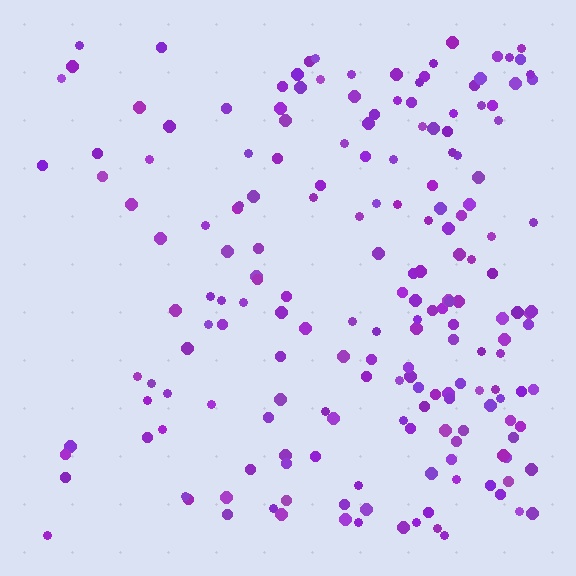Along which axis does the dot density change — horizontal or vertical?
Horizontal.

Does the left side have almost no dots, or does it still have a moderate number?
Still a moderate number, just noticeably fewer than the right.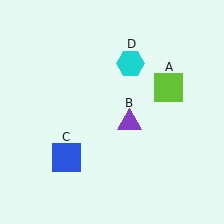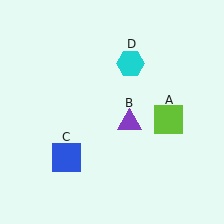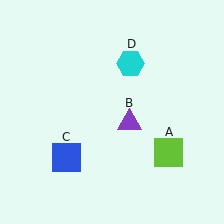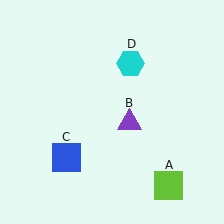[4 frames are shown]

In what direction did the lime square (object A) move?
The lime square (object A) moved down.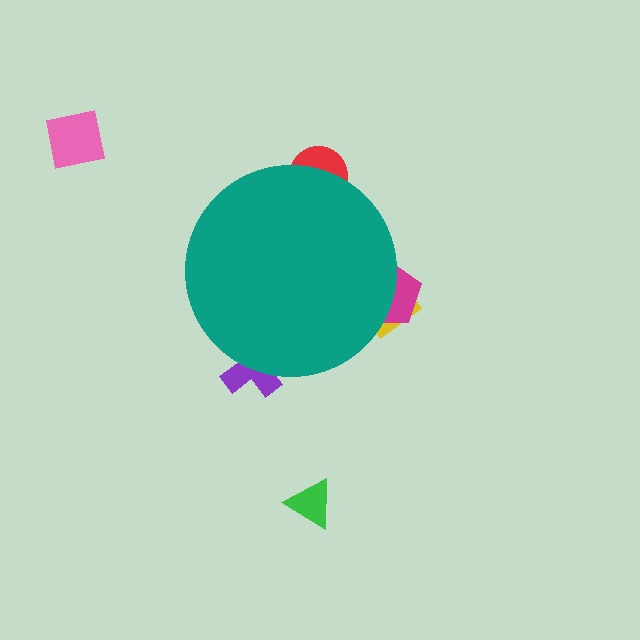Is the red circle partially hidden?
Yes, the red circle is partially hidden behind the teal circle.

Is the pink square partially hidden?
No, the pink square is fully visible.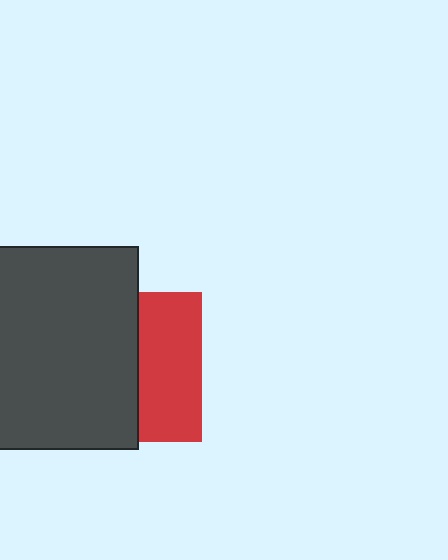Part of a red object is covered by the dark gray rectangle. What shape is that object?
It is a square.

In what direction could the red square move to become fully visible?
The red square could move right. That would shift it out from behind the dark gray rectangle entirely.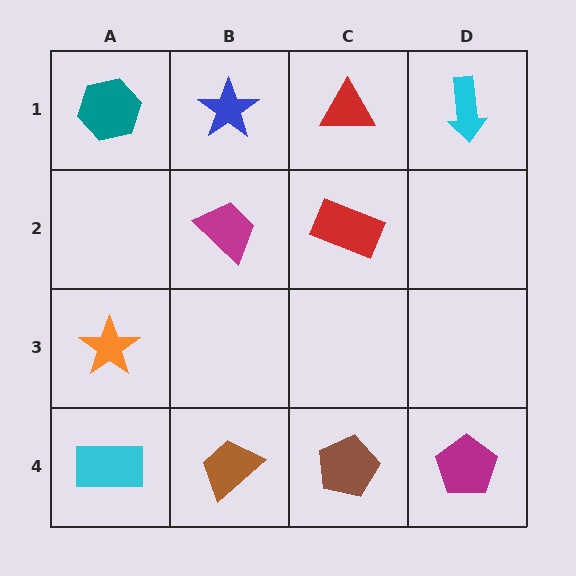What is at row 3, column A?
An orange star.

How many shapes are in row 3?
1 shape.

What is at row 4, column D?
A magenta pentagon.